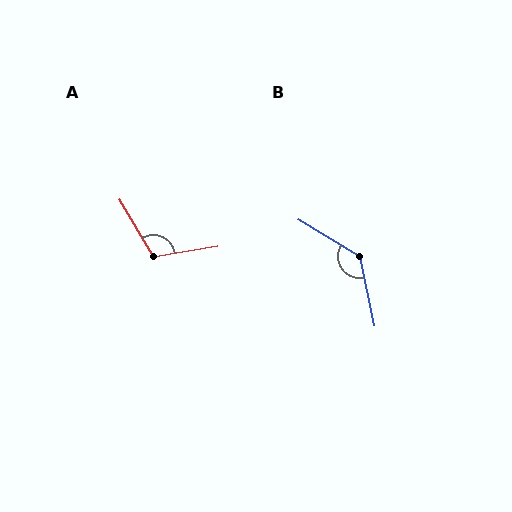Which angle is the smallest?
A, at approximately 112 degrees.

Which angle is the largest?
B, at approximately 133 degrees.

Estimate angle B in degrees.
Approximately 133 degrees.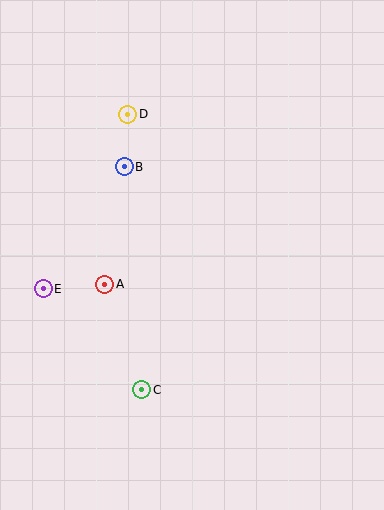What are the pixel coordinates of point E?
Point E is at (43, 289).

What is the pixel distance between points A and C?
The distance between A and C is 112 pixels.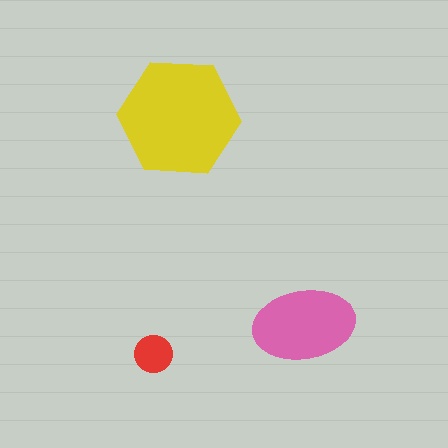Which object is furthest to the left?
The red circle is leftmost.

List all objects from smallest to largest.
The red circle, the pink ellipse, the yellow hexagon.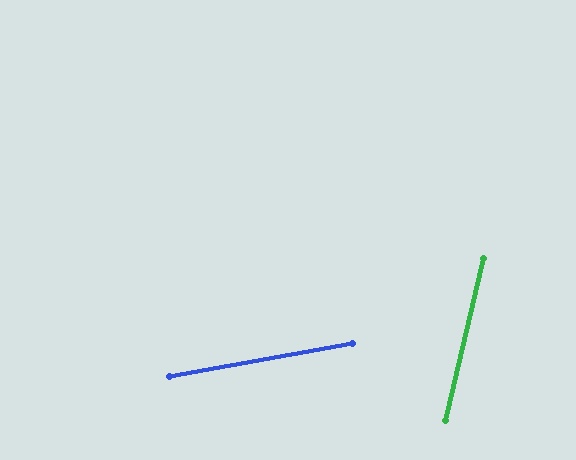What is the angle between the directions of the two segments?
Approximately 66 degrees.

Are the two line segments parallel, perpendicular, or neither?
Neither parallel nor perpendicular — they differ by about 66°.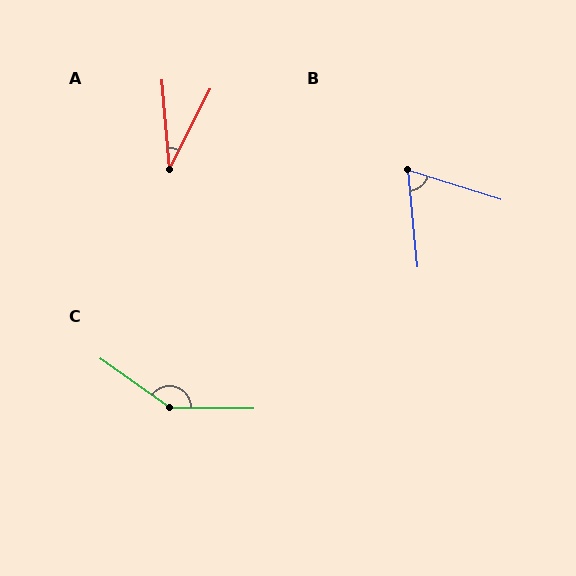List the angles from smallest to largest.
A (32°), B (67°), C (145°).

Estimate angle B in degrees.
Approximately 67 degrees.